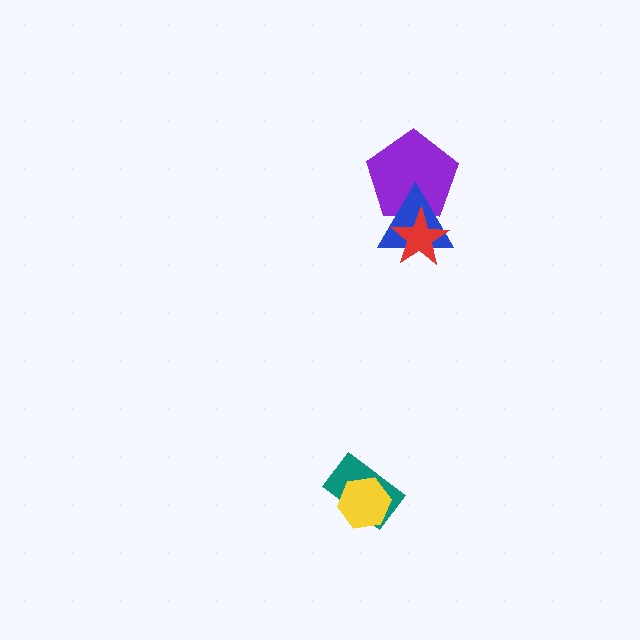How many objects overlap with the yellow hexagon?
1 object overlaps with the yellow hexagon.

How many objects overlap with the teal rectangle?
1 object overlaps with the teal rectangle.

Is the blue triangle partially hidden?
Yes, it is partially covered by another shape.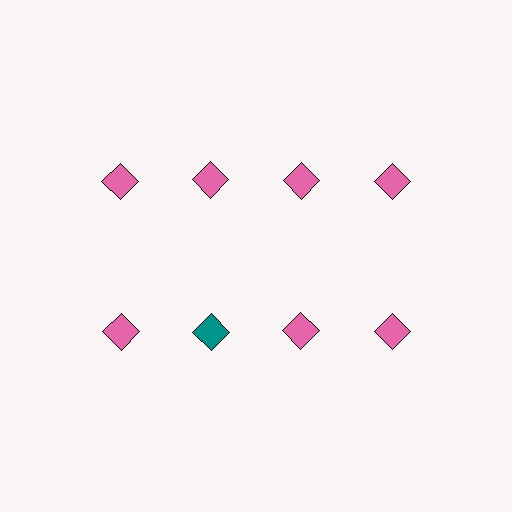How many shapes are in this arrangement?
There are 8 shapes arranged in a grid pattern.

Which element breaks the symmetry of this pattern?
The teal diamond in the second row, second from left column breaks the symmetry. All other shapes are pink diamonds.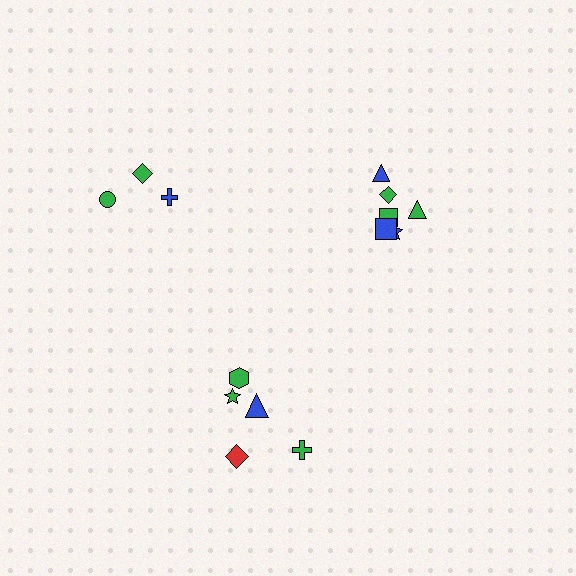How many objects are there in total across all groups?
There are 14 objects.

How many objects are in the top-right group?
There are 6 objects.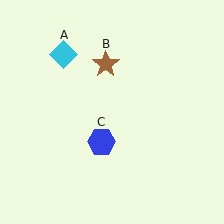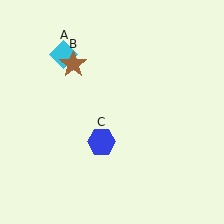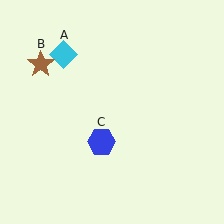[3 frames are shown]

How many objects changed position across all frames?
1 object changed position: brown star (object B).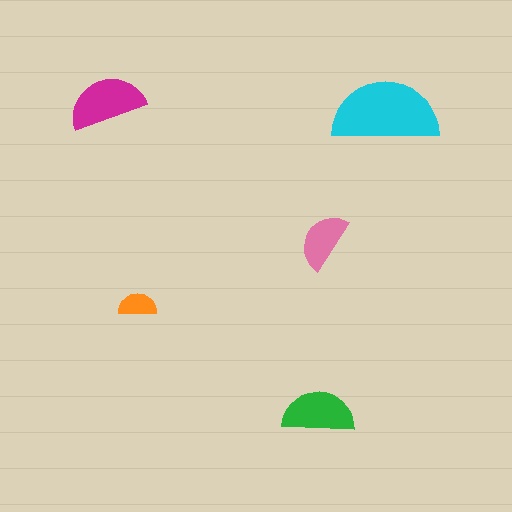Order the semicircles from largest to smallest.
the cyan one, the magenta one, the green one, the pink one, the orange one.